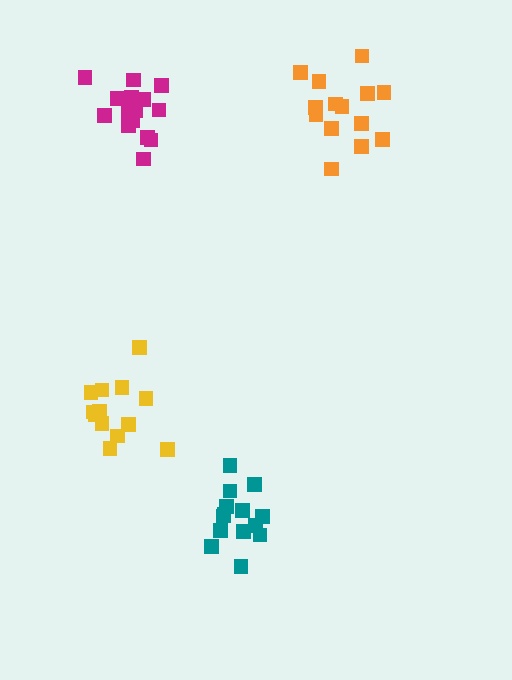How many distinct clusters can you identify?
There are 4 distinct clusters.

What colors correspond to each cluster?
The clusters are colored: teal, orange, magenta, yellow.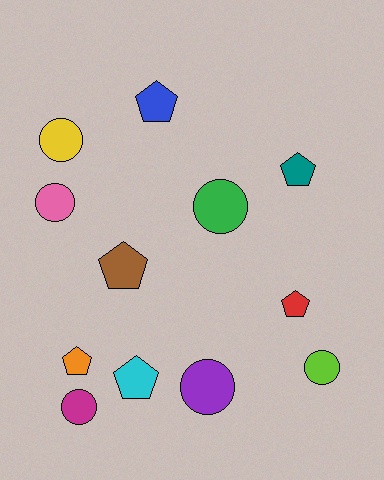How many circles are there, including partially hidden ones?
There are 6 circles.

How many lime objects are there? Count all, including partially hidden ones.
There is 1 lime object.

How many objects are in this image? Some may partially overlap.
There are 12 objects.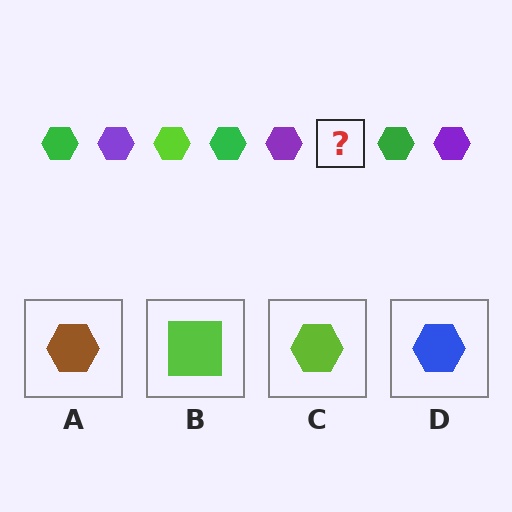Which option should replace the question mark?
Option C.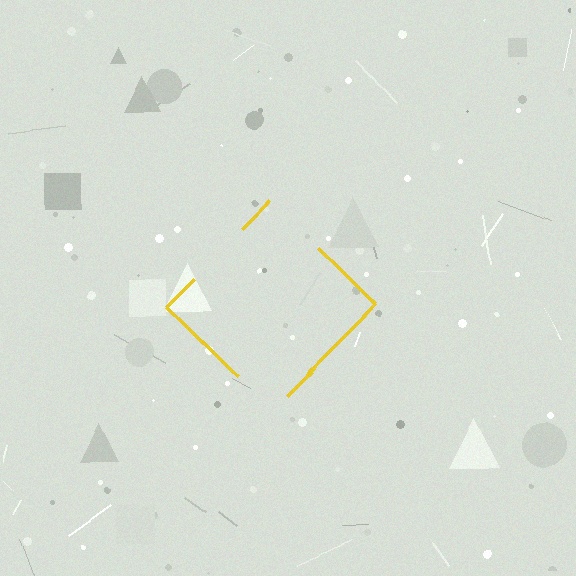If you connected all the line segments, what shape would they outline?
They would outline a diamond.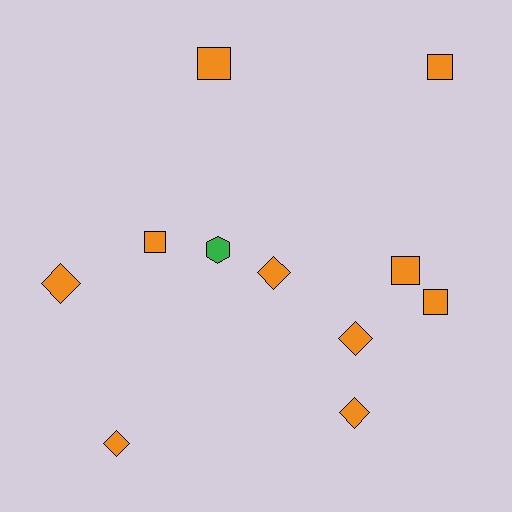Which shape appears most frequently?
Square, with 5 objects.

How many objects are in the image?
There are 11 objects.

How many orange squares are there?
There are 5 orange squares.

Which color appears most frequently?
Orange, with 10 objects.